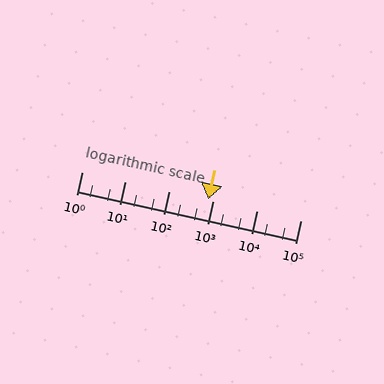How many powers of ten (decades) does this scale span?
The scale spans 5 decades, from 1 to 100000.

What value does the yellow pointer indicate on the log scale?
The pointer indicates approximately 780.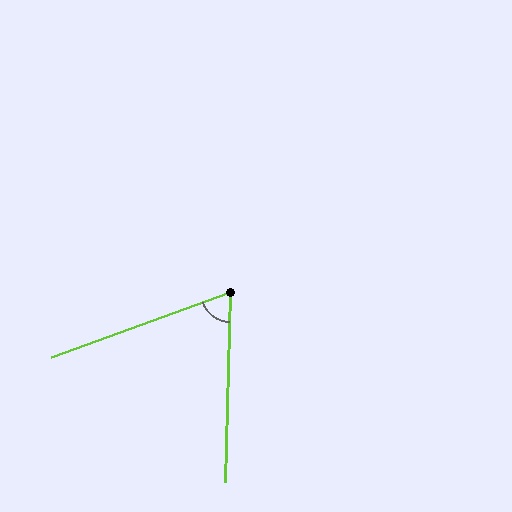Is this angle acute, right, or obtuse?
It is acute.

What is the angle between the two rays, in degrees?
Approximately 69 degrees.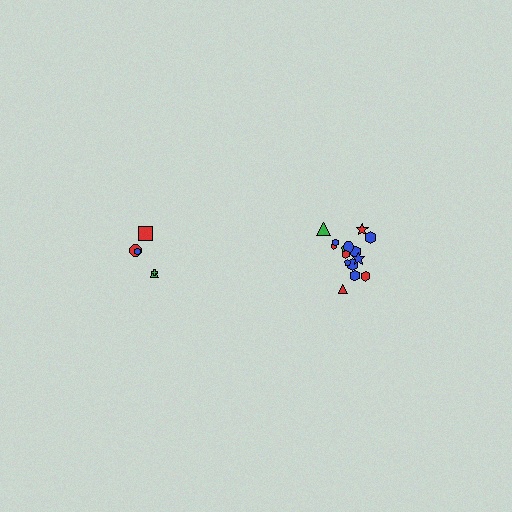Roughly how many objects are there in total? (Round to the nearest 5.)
Roughly 20 objects in total.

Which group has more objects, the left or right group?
The right group.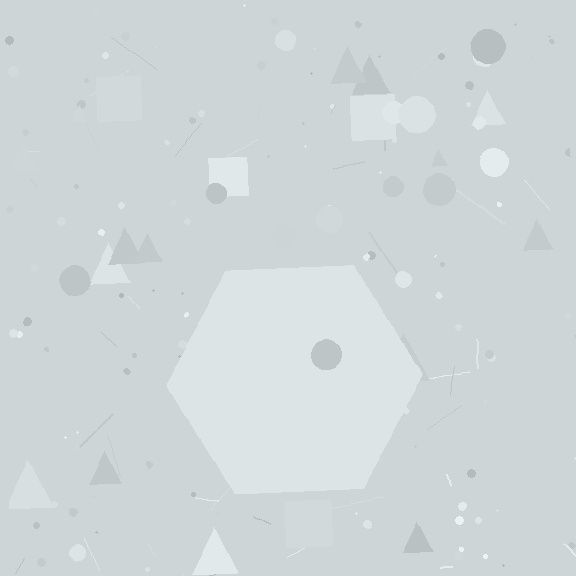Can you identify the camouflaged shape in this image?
The camouflaged shape is a hexagon.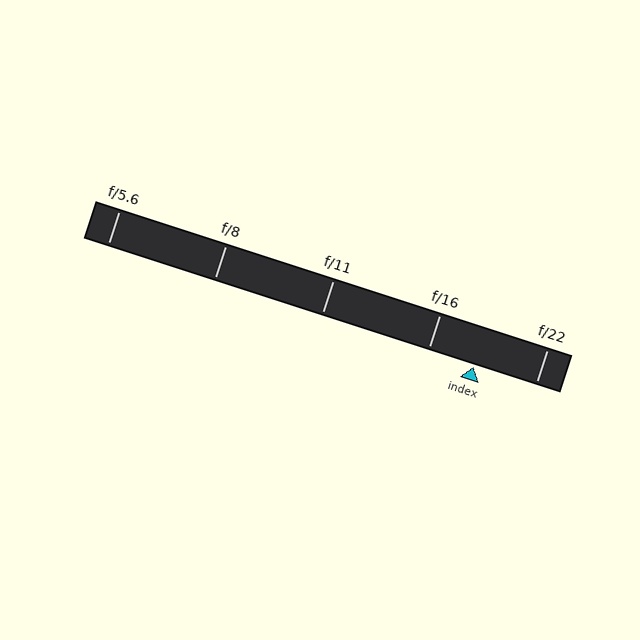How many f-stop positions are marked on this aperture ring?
There are 5 f-stop positions marked.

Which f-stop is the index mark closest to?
The index mark is closest to f/16.